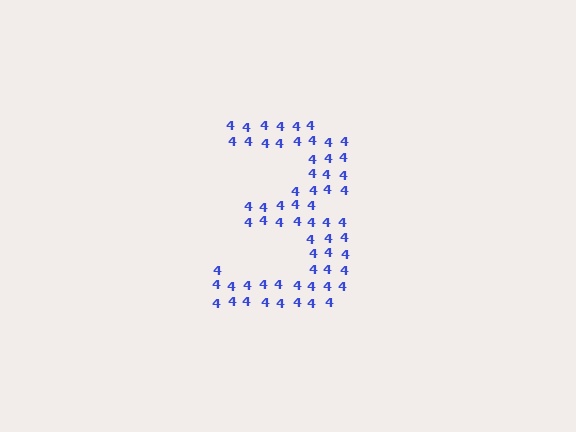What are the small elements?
The small elements are digit 4's.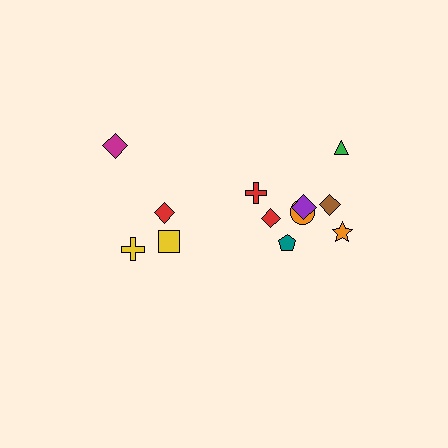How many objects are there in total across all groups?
There are 12 objects.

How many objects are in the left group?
There are 4 objects.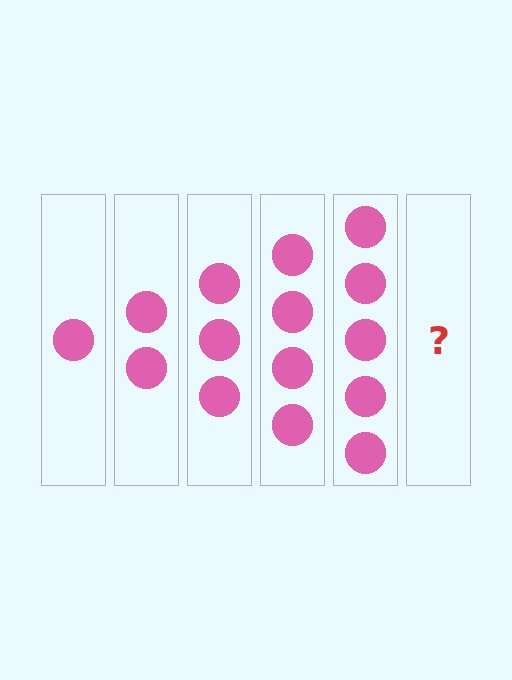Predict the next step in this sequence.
The next step is 6 circles.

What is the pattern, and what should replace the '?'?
The pattern is that each step adds one more circle. The '?' should be 6 circles.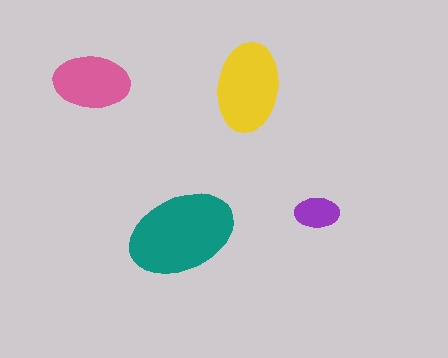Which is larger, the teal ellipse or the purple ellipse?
The teal one.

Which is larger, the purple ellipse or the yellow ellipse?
The yellow one.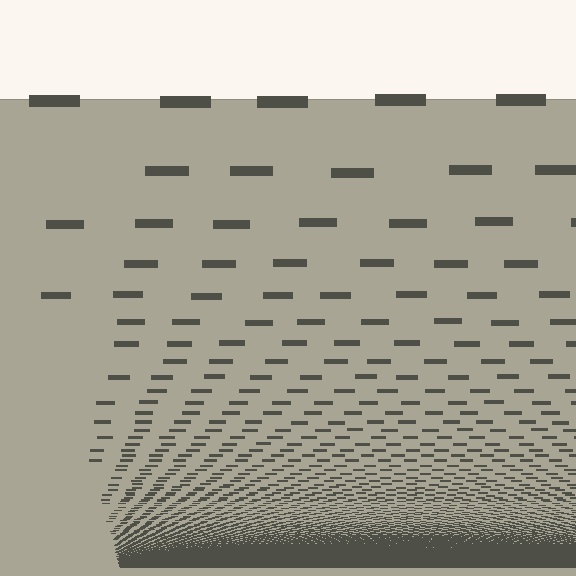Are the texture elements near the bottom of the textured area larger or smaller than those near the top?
Smaller. The gradient is inverted — elements near the bottom are smaller and denser.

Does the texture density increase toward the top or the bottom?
Density increases toward the bottom.